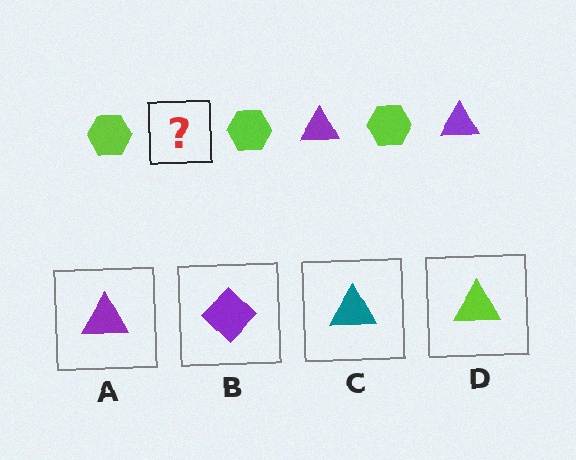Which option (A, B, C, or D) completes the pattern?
A.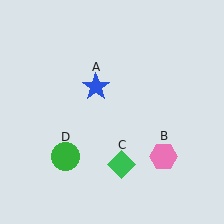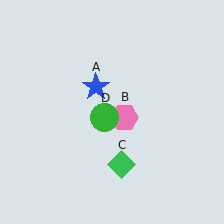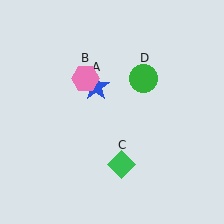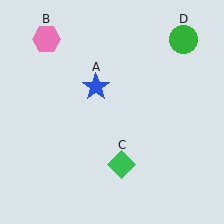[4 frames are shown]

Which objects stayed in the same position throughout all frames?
Blue star (object A) and green diamond (object C) remained stationary.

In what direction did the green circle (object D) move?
The green circle (object D) moved up and to the right.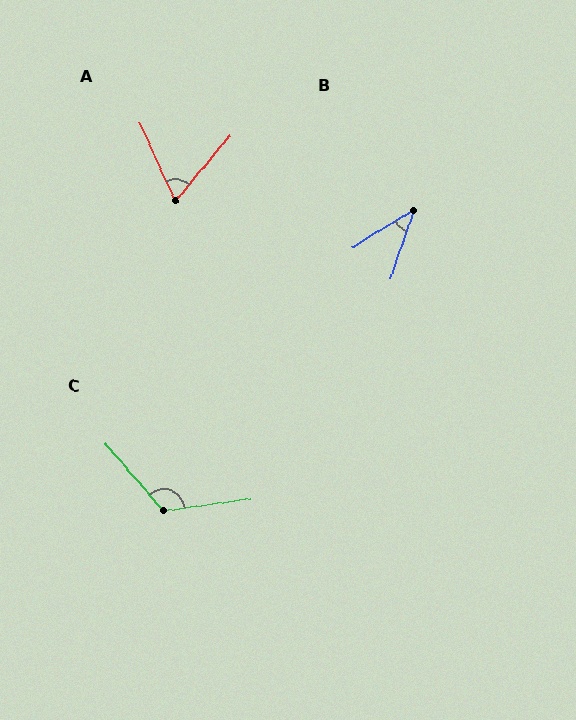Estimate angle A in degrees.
Approximately 65 degrees.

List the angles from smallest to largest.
B (39°), A (65°), C (123°).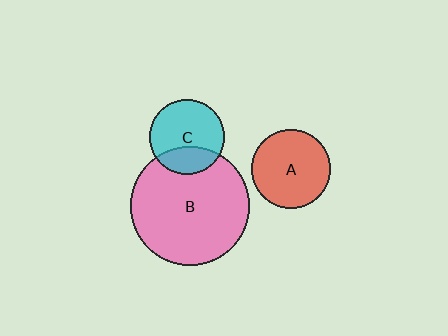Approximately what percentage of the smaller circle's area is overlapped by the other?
Approximately 30%.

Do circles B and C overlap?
Yes.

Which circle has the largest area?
Circle B (pink).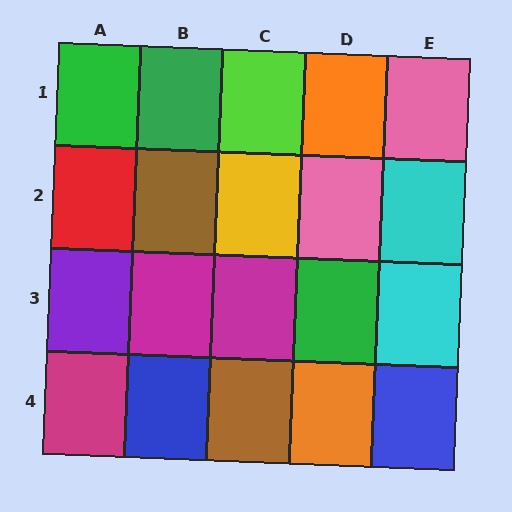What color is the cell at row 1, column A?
Green.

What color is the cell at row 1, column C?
Lime.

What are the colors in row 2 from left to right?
Red, brown, yellow, pink, cyan.